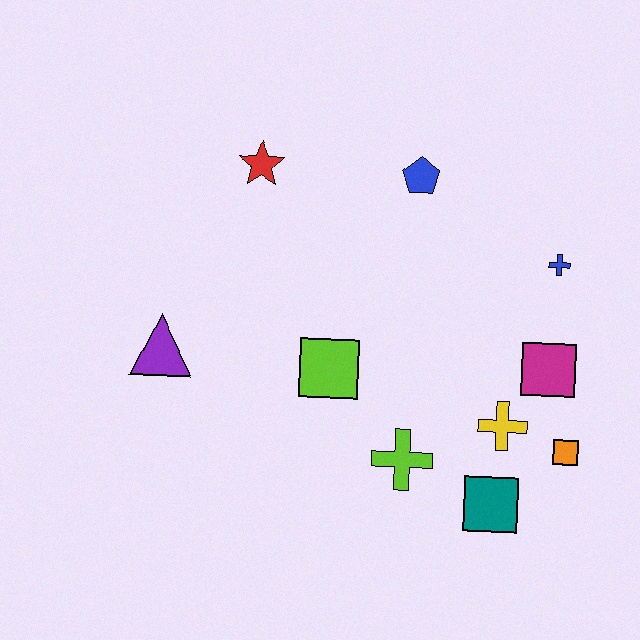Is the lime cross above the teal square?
Yes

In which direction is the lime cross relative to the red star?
The lime cross is below the red star.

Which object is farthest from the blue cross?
The purple triangle is farthest from the blue cross.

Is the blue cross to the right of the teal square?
Yes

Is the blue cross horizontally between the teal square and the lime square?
No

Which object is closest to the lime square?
The lime cross is closest to the lime square.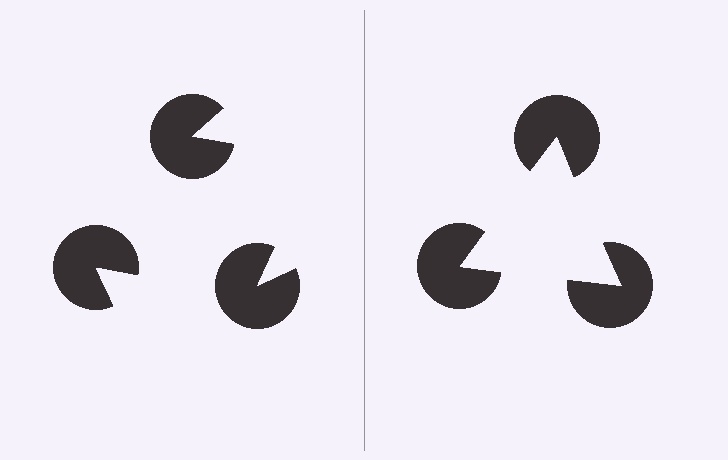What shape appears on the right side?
An illusory triangle.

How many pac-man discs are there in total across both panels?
6 — 3 on each side.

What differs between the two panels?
The pac-man discs are positioned identically on both sides; only the wedge orientations differ. On the right they align to a triangle; on the left they are misaligned.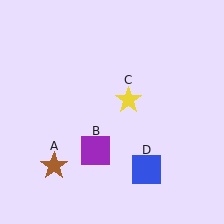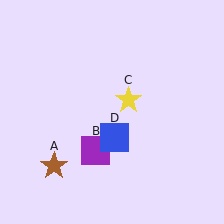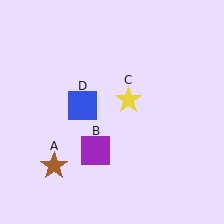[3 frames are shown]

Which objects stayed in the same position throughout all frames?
Brown star (object A) and purple square (object B) and yellow star (object C) remained stationary.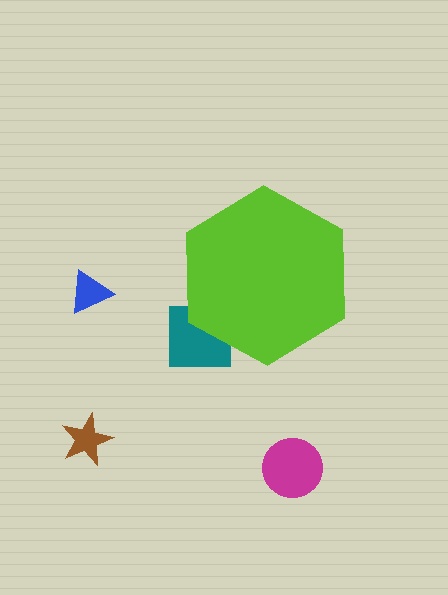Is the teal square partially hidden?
Yes, the teal square is partially hidden behind the lime hexagon.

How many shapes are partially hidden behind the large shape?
1 shape is partially hidden.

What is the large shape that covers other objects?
A lime hexagon.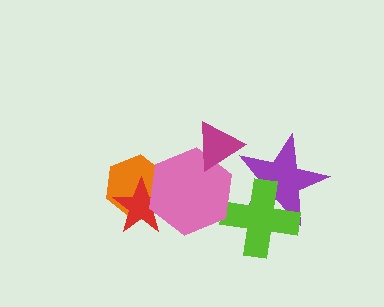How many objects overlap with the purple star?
1 object overlaps with the purple star.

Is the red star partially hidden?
Yes, it is partially covered by another shape.